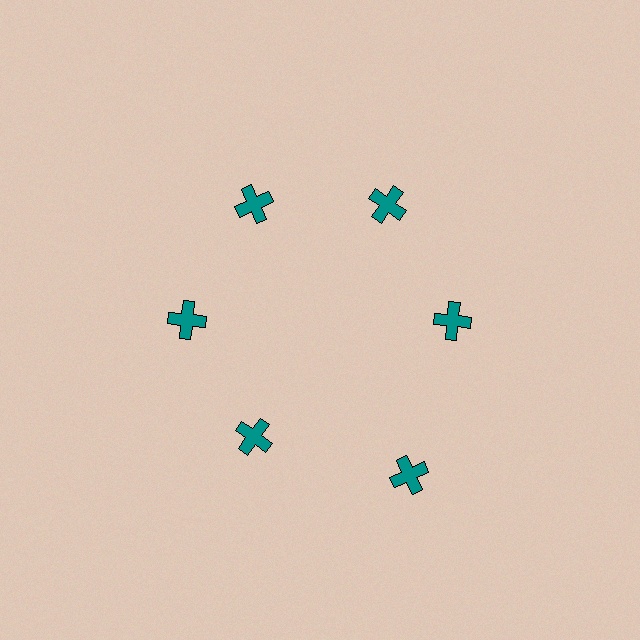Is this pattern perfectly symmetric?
No. The 6 teal crosses are arranged in a ring, but one element near the 5 o'clock position is pushed outward from the center, breaking the 6-fold rotational symmetry.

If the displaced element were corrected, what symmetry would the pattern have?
It would have 6-fold rotational symmetry — the pattern would map onto itself every 60 degrees.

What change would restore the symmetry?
The symmetry would be restored by moving it inward, back onto the ring so that all 6 crosses sit at equal angles and equal distance from the center.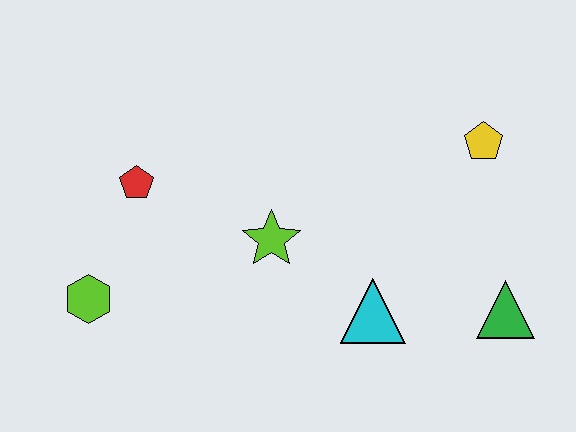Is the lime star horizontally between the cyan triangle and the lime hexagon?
Yes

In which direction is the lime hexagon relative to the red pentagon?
The lime hexagon is below the red pentagon.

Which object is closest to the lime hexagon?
The red pentagon is closest to the lime hexagon.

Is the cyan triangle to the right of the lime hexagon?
Yes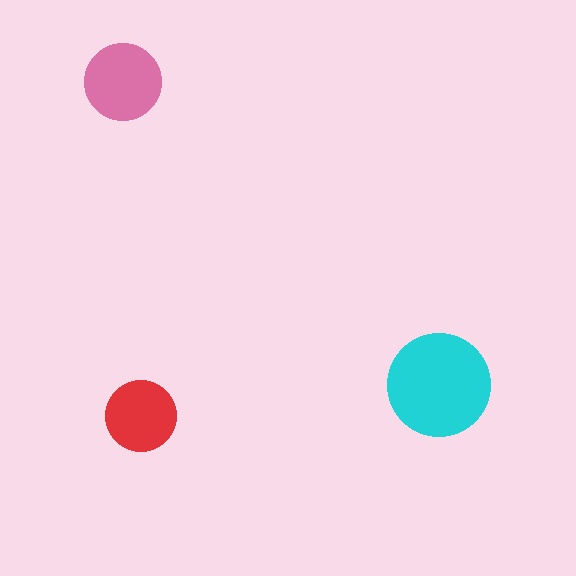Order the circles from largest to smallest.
the cyan one, the pink one, the red one.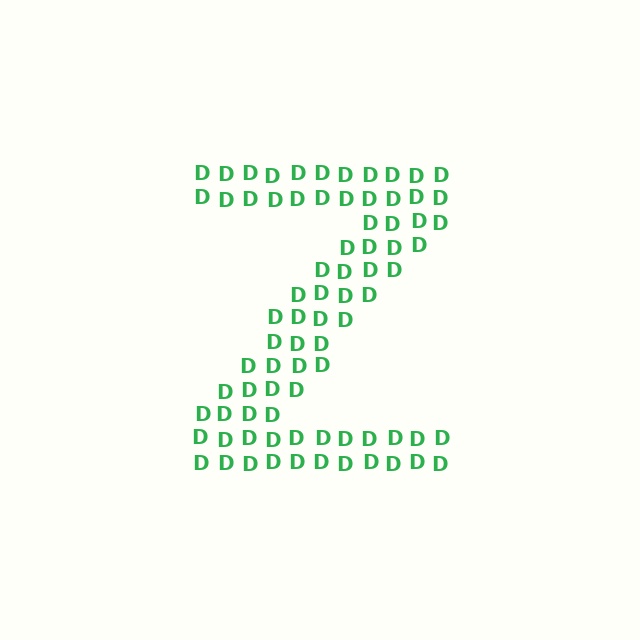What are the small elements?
The small elements are letter D's.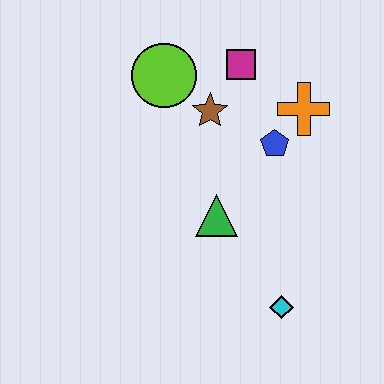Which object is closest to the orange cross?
The blue pentagon is closest to the orange cross.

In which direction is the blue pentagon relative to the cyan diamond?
The blue pentagon is above the cyan diamond.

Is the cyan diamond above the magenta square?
No